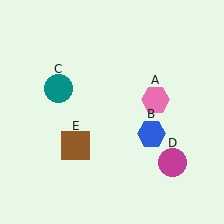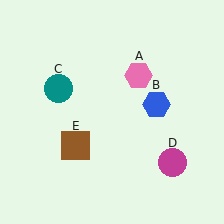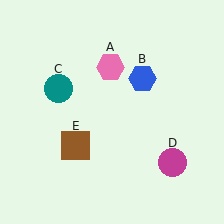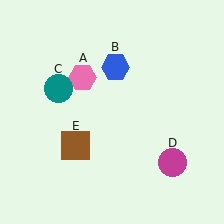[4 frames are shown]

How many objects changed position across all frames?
2 objects changed position: pink hexagon (object A), blue hexagon (object B).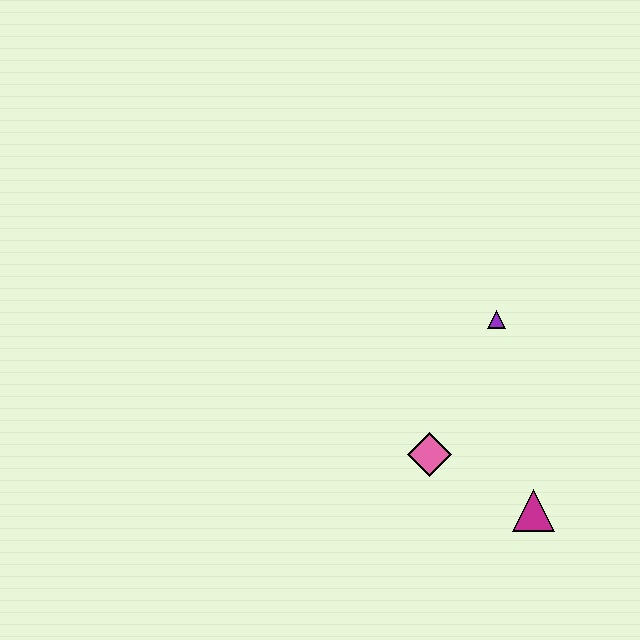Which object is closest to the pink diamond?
The magenta triangle is closest to the pink diamond.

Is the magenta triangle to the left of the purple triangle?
No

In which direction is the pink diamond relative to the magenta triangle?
The pink diamond is to the left of the magenta triangle.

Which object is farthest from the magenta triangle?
The purple triangle is farthest from the magenta triangle.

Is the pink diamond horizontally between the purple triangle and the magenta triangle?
No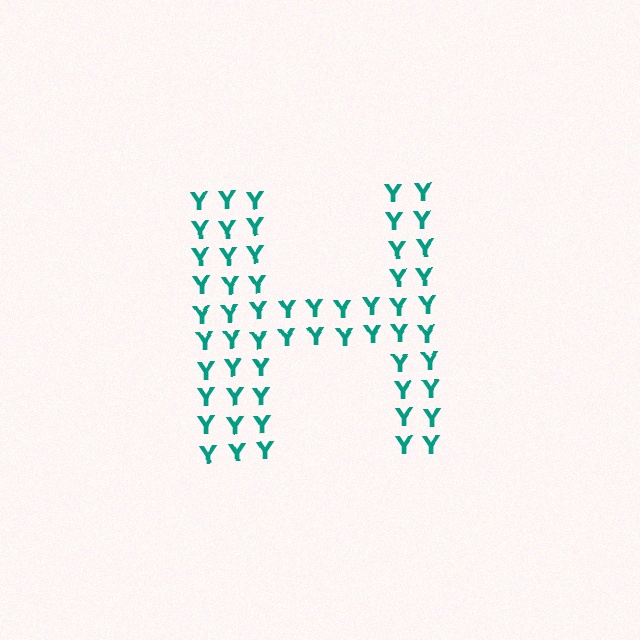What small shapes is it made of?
It is made of small letter Y's.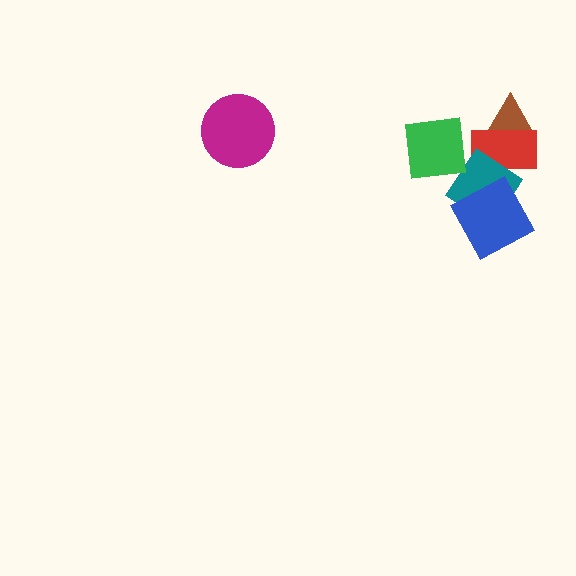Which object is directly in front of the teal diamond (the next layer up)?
The blue diamond is directly in front of the teal diamond.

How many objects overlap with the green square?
1 object overlaps with the green square.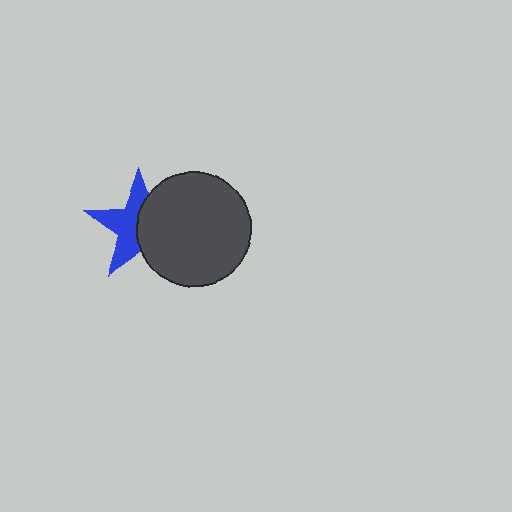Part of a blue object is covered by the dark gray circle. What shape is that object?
It is a star.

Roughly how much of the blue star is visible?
About half of it is visible (roughly 51%).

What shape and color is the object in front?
The object in front is a dark gray circle.